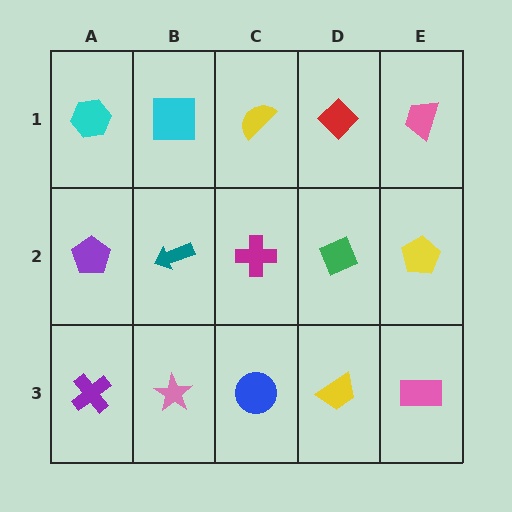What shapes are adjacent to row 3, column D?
A green diamond (row 2, column D), a blue circle (row 3, column C), a pink rectangle (row 3, column E).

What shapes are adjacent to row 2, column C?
A yellow semicircle (row 1, column C), a blue circle (row 3, column C), a teal arrow (row 2, column B), a green diamond (row 2, column D).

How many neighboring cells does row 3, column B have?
3.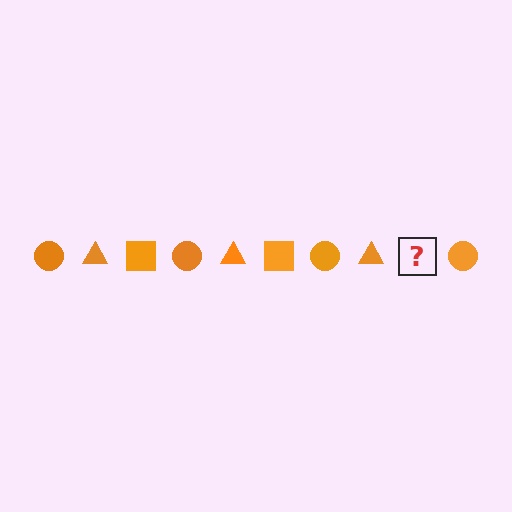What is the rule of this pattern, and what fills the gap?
The rule is that the pattern cycles through circle, triangle, square shapes in orange. The gap should be filled with an orange square.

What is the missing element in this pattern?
The missing element is an orange square.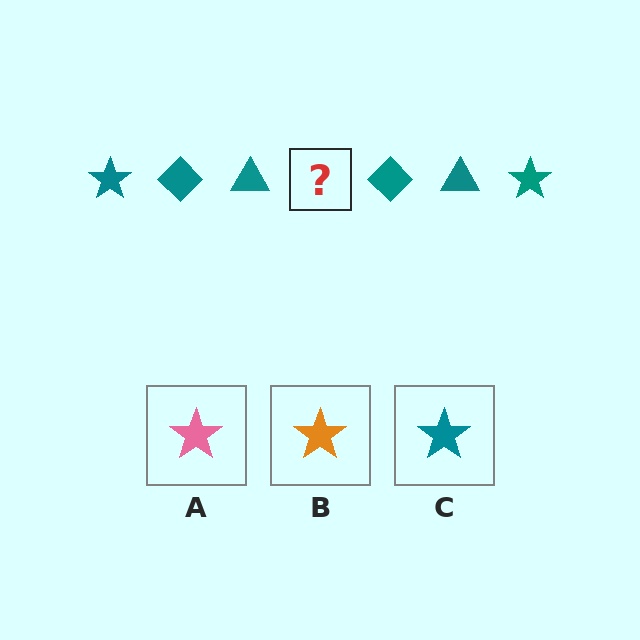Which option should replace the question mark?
Option C.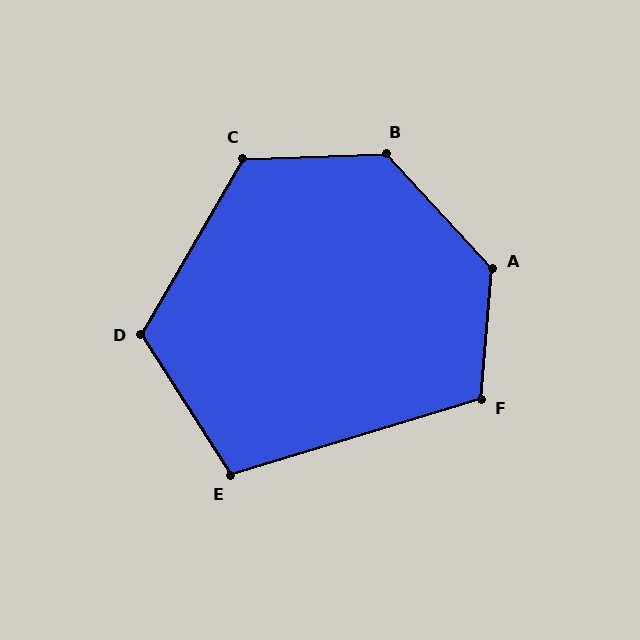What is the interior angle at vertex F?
Approximately 112 degrees (obtuse).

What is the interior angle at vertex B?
Approximately 130 degrees (obtuse).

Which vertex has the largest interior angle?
A, at approximately 133 degrees.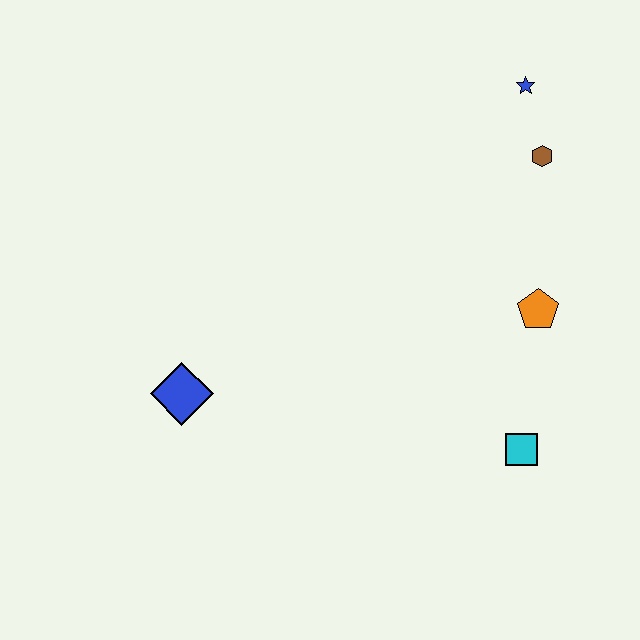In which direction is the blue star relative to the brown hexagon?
The blue star is above the brown hexagon.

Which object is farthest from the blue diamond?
The blue star is farthest from the blue diamond.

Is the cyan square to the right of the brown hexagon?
No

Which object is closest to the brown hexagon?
The blue star is closest to the brown hexagon.